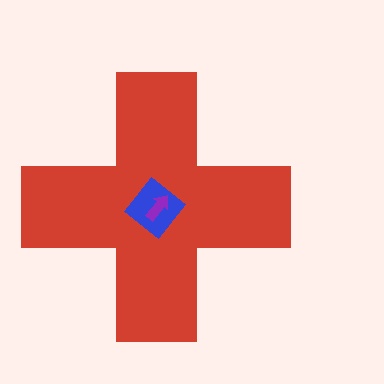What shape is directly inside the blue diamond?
The purple arrow.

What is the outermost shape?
The red cross.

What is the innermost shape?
The purple arrow.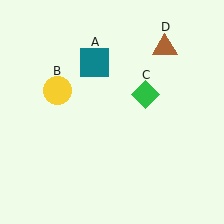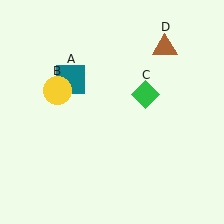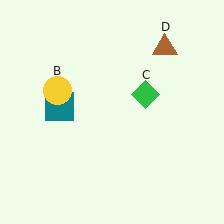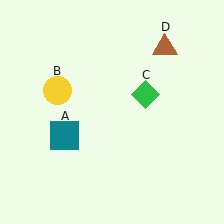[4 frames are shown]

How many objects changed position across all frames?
1 object changed position: teal square (object A).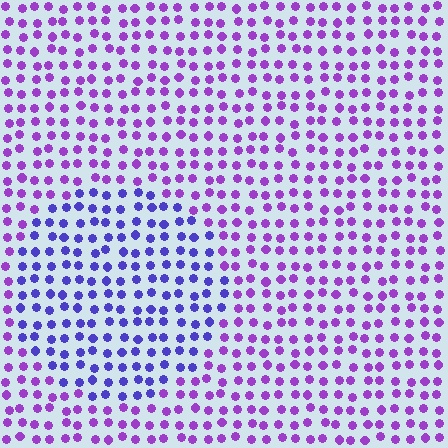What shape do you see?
I see a circle.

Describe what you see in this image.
The image is filled with small purple elements in a uniform arrangement. A circle-shaped region is visible where the elements are tinted to a slightly different hue, forming a subtle color boundary.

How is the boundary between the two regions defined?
The boundary is defined purely by a slight shift in hue (about 35 degrees). Spacing, size, and orientation are identical on both sides.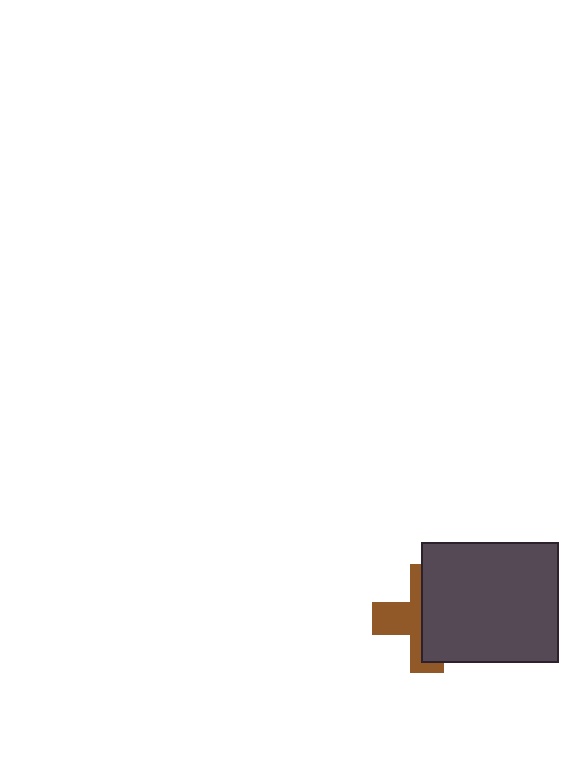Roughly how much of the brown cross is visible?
A small part of it is visible (roughly 45%).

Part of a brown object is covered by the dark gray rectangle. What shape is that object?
It is a cross.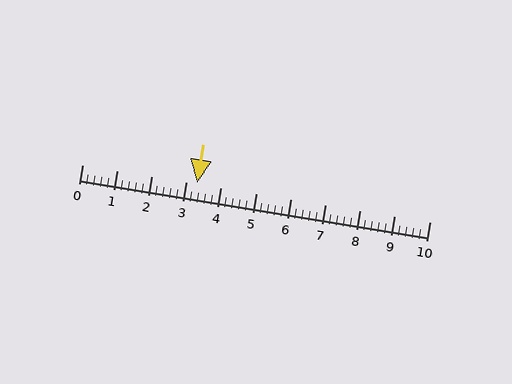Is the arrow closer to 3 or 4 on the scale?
The arrow is closer to 3.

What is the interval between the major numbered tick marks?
The major tick marks are spaced 1 units apart.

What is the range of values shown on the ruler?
The ruler shows values from 0 to 10.